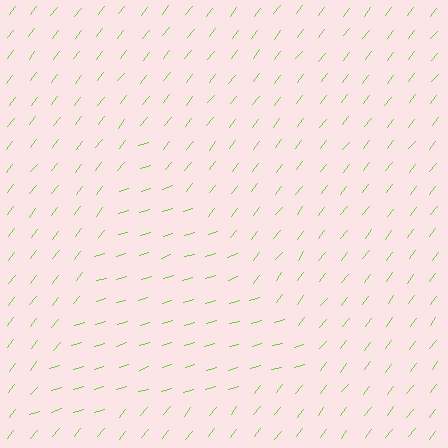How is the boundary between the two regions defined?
The boundary is defined purely by a change in line orientation (approximately 35 degrees difference). All lines are the same color and thickness.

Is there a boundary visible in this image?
Yes, there is a texture boundary formed by a change in line orientation.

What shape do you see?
I see a triangle.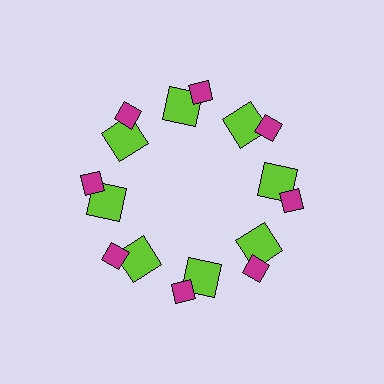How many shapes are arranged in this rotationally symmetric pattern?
There are 16 shapes, arranged in 8 groups of 2.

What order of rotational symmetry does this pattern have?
This pattern has 8-fold rotational symmetry.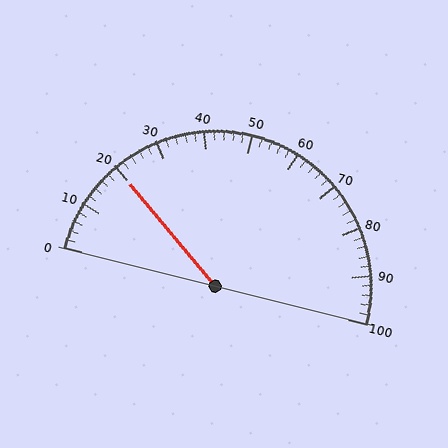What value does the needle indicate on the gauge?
The needle indicates approximately 20.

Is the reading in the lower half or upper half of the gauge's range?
The reading is in the lower half of the range (0 to 100).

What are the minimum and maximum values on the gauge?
The gauge ranges from 0 to 100.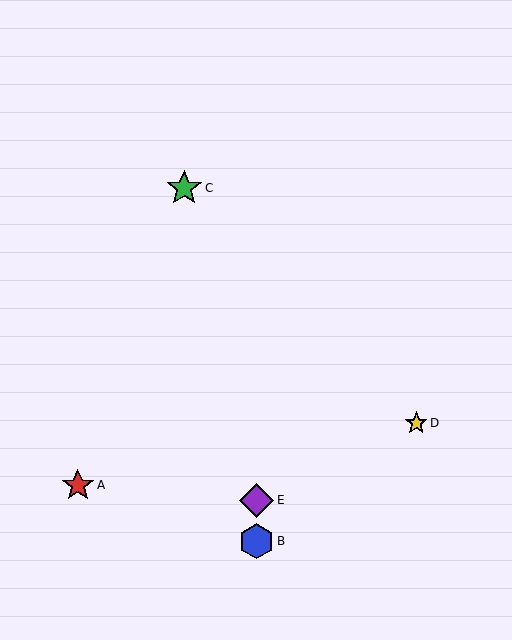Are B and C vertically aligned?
No, B is at x≈256 and C is at x≈184.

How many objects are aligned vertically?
2 objects (B, E) are aligned vertically.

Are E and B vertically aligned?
Yes, both are at x≈256.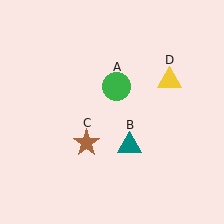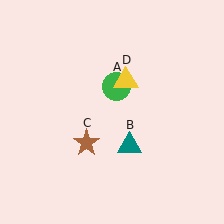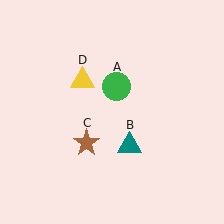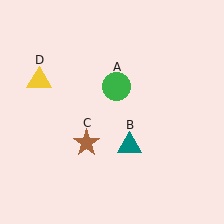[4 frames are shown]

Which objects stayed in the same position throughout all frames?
Green circle (object A) and teal triangle (object B) and brown star (object C) remained stationary.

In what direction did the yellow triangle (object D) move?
The yellow triangle (object D) moved left.